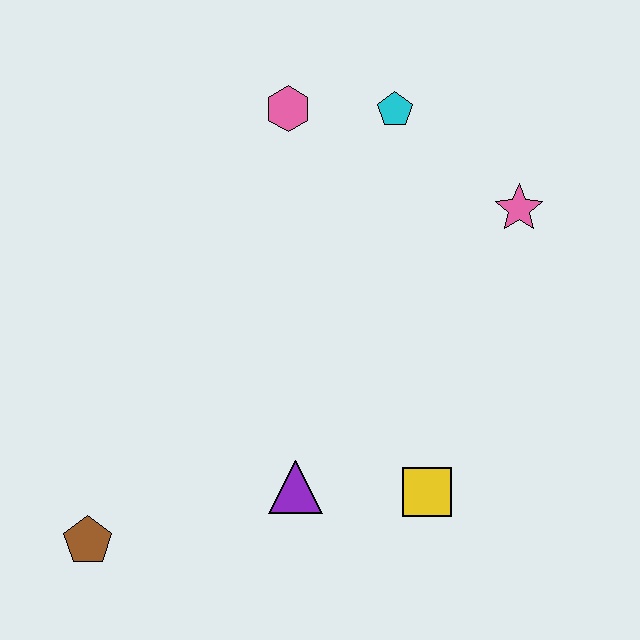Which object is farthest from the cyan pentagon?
The brown pentagon is farthest from the cyan pentagon.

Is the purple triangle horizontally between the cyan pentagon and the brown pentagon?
Yes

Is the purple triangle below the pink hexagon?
Yes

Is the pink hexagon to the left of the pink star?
Yes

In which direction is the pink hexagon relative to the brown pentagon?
The pink hexagon is above the brown pentagon.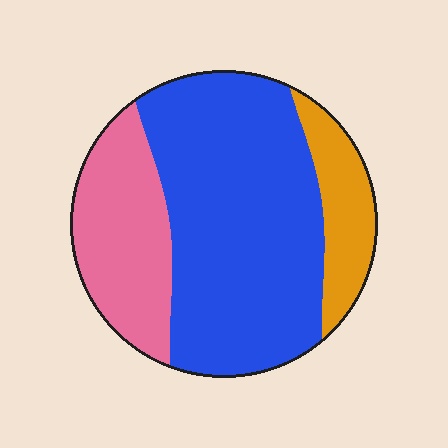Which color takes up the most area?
Blue, at roughly 60%.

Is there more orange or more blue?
Blue.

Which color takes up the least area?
Orange, at roughly 15%.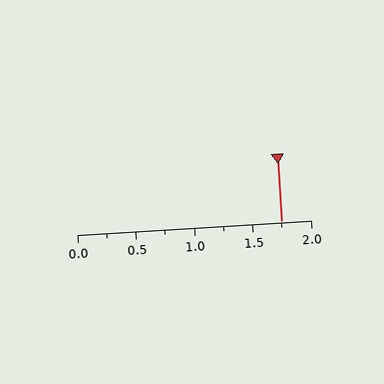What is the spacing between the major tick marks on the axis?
The major ticks are spaced 0.5 apart.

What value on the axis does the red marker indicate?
The marker indicates approximately 1.75.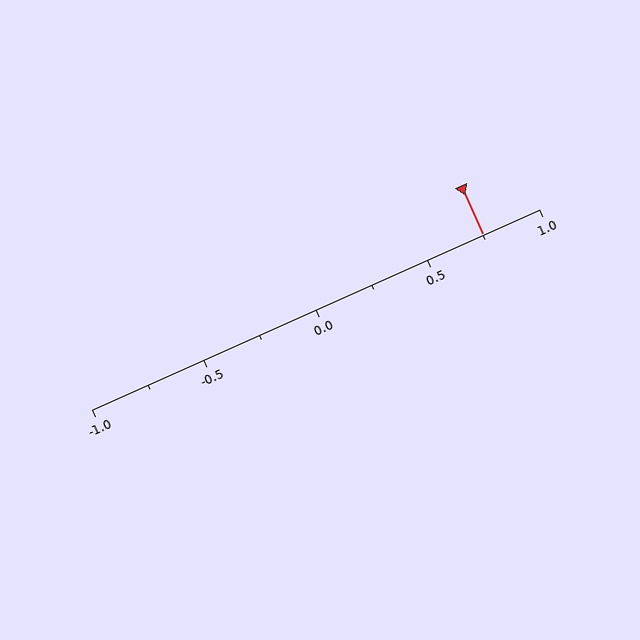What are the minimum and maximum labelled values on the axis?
The axis runs from -1.0 to 1.0.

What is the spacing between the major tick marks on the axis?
The major ticks are spaced 0.5 apart.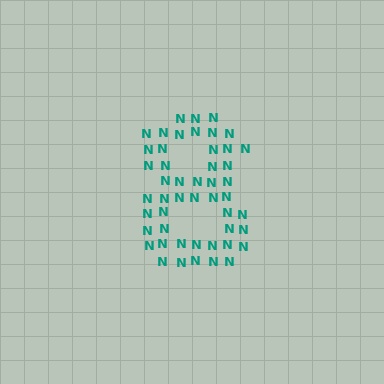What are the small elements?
The small elements are letter N's.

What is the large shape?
The large shape is the digit 8.